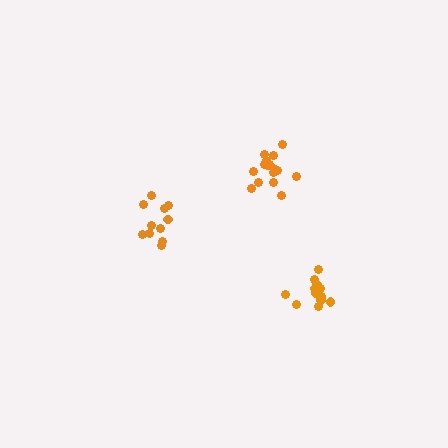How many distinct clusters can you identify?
There are 3 distinct clusters.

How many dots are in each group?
Group 1: 11 dots, Group 2: 14 dots, Group 3: 16 dots (41 total).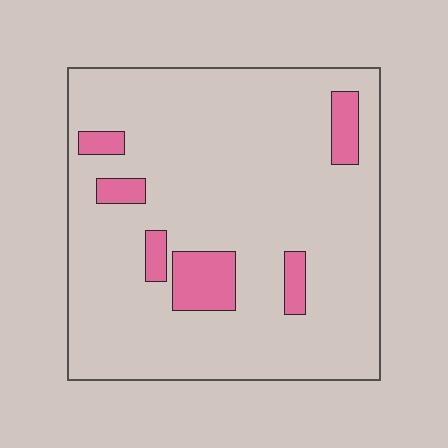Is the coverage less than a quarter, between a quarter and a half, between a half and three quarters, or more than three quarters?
Less than a quarter.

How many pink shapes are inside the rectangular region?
6.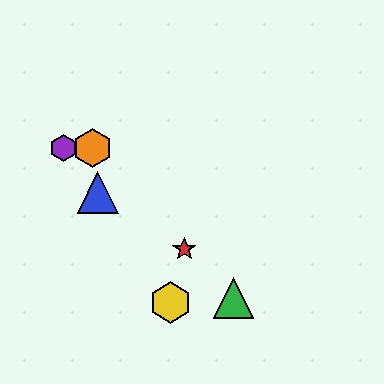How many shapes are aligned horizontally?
2 shapes (the purple hexagon, the orange hexagon) are aligned horizontally.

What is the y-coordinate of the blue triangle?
The blue triangle is at y≈193.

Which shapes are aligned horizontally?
The purple hexagon, the orange hexagon are aligned horizontally.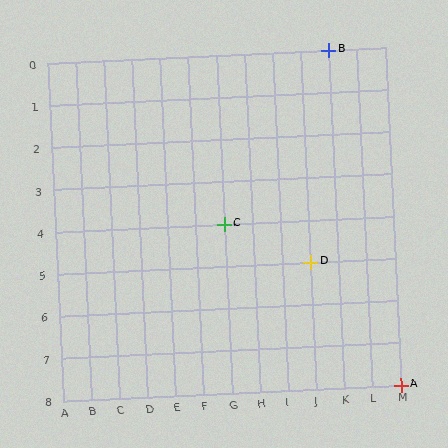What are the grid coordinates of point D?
Point D is at grid coordinates (J, 5).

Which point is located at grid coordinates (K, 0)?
Point B is at (K, 0).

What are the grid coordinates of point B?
Point B is at grid coordinates (K, 0).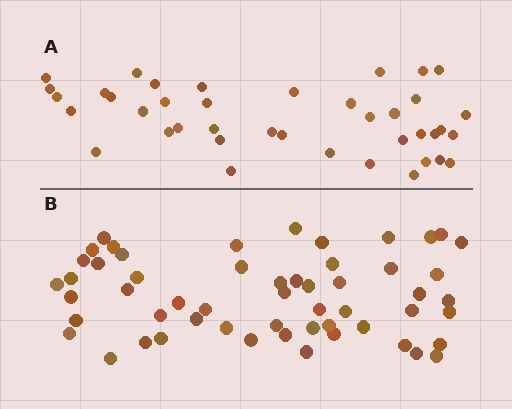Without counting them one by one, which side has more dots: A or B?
Region B (the bottom region) has more dots.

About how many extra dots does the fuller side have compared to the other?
Region B has approximately 15 more dots than region A.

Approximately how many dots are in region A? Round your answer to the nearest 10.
About 40 dots.